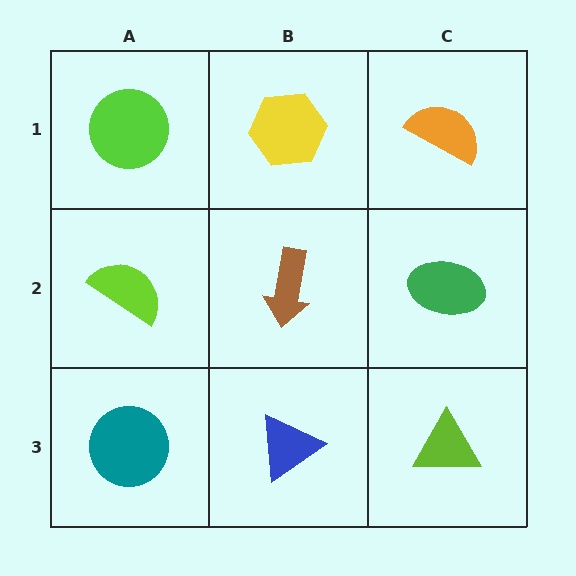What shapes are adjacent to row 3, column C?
A green ellipse (row 2, column C), a blue triangle (row 3, column B).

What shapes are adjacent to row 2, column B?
A yellow hexagon (row 1, column B), a blue triangle (row 3, column B), a lime semicircle (row 2, column A), a green ellipse (row 2, column C).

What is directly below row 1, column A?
A lime semicircle.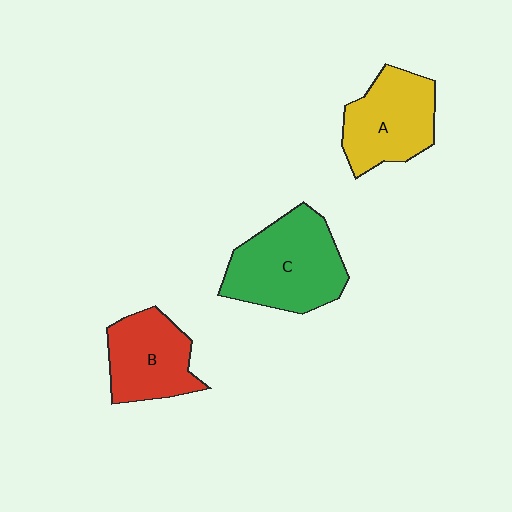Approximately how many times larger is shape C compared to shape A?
Approximately 1.3 times.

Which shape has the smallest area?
Shape B (red).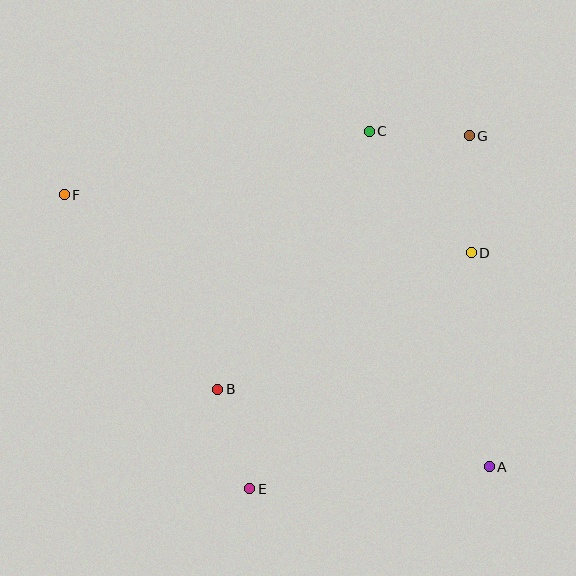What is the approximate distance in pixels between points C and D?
The distance between C and D is approximately 159 pixels.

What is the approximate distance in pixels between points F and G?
The distance between F and G is approximately 409 pixels.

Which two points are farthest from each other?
Points A and F are farthest from each other.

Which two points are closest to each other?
Points C and G are closest to each other.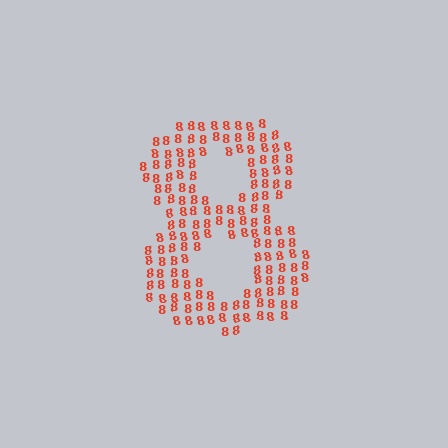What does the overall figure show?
The overall figure shows the digit 8.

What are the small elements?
The small elements are digit 8's.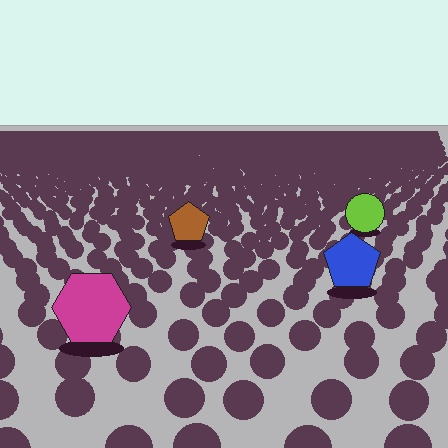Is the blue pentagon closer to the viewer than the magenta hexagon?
No. The magenta hexagon is closer — you can tell from the texture gradient: the ground texture is coarser near it.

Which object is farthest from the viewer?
The lime circle is farthest from the viewer. It appears smaller and the ground texture around it is denser.